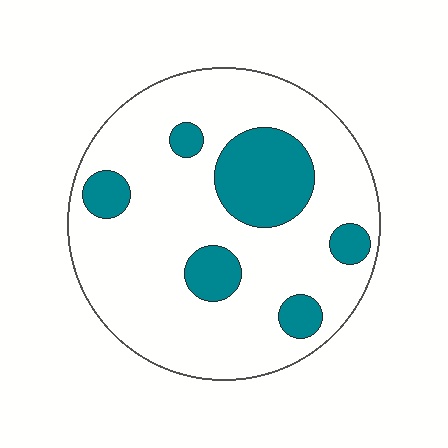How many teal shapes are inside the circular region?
6.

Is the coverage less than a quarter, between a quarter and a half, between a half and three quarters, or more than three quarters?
Less than a quarter.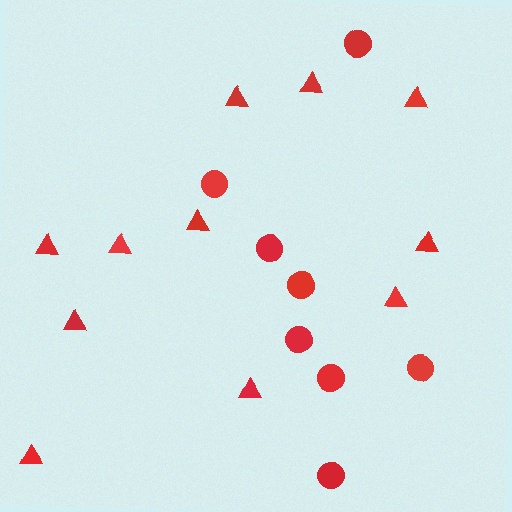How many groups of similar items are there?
There are 2 groups: one group of triangles (11) and one group of circles (8).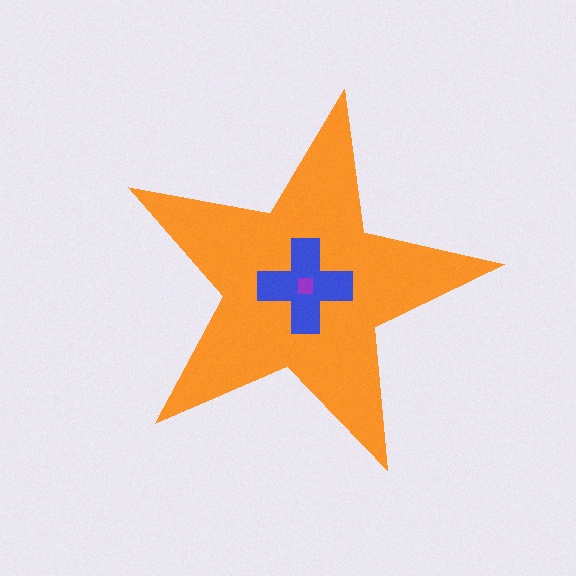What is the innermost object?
The purple square.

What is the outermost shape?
The orange star.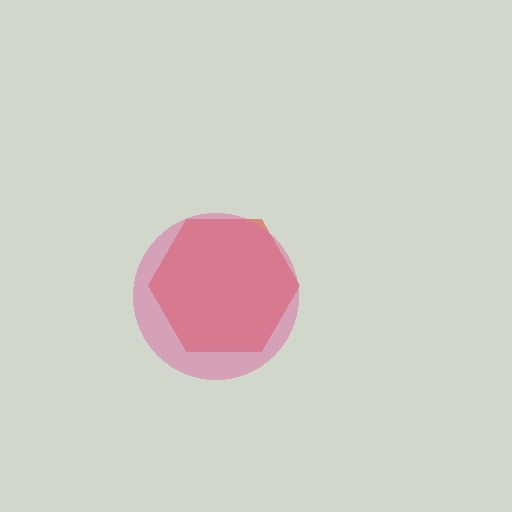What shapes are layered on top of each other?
The layered shapes are: a red hexagon, a pink circle.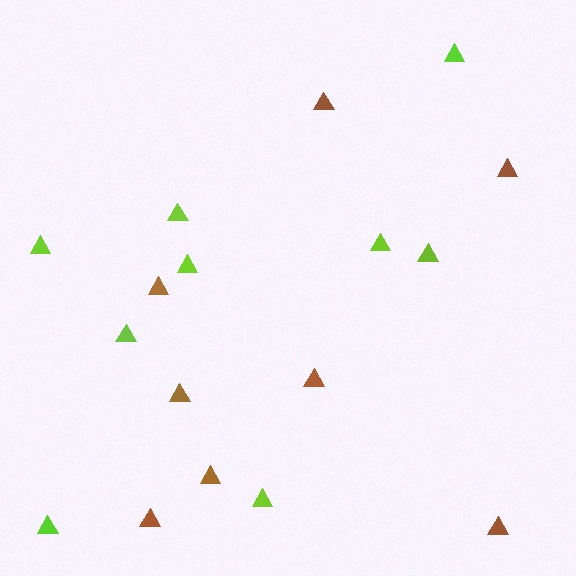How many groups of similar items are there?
There are 2 groups: one group of lime triangles (9) and one group of brown triangles (8).